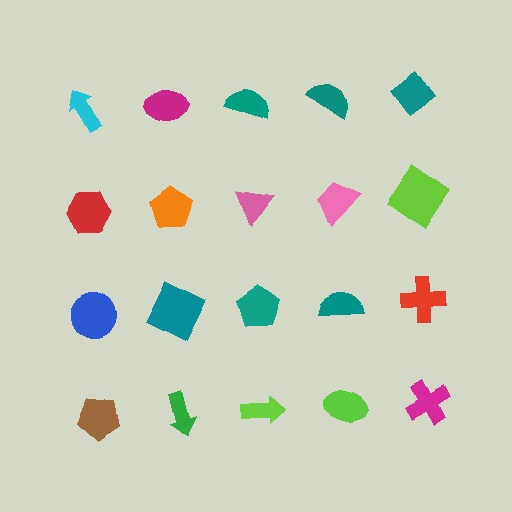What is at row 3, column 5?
A red cross.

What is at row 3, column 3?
A teal pentagon.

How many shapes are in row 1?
5 shapes.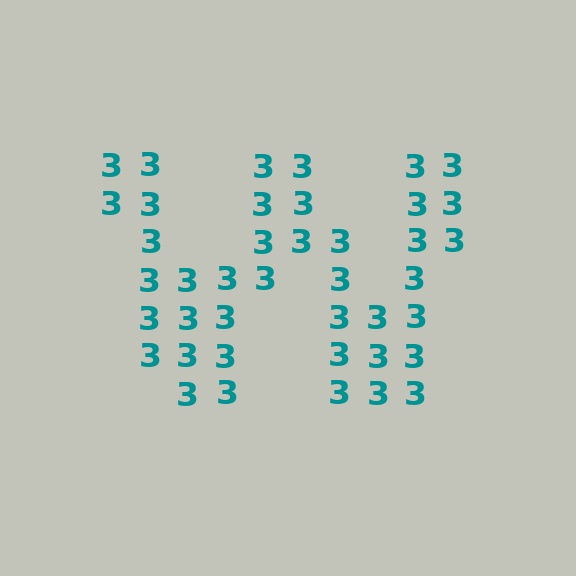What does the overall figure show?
The overall figure shows the letter W.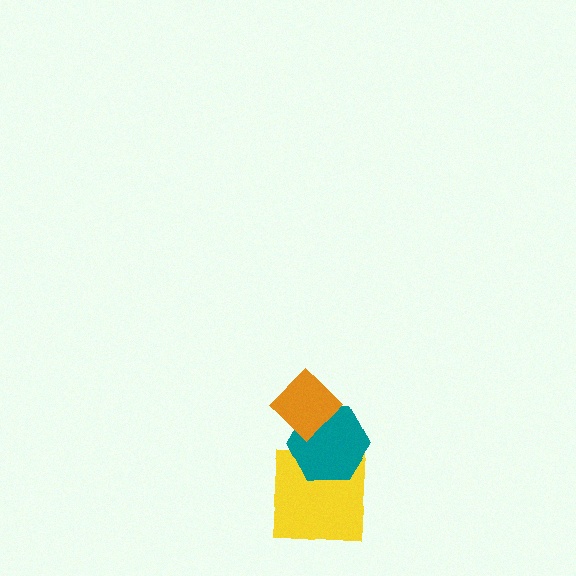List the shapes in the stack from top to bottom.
From top to bottom: the orange diamond, the teal hexagon, the yellow square.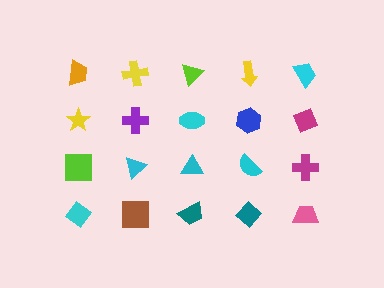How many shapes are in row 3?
5 shapes.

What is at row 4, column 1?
A cyan diamond.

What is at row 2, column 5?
A magenta diamond.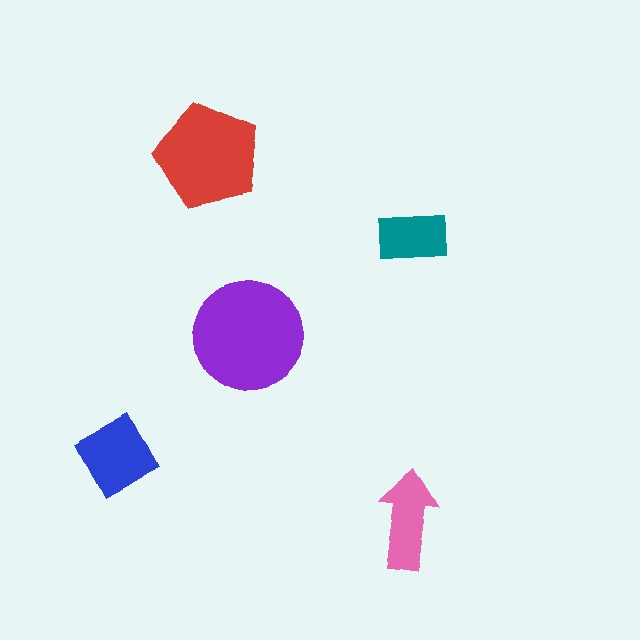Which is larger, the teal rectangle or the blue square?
The blue square.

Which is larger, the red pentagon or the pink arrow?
The red pentagon.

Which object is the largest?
The purple circle.